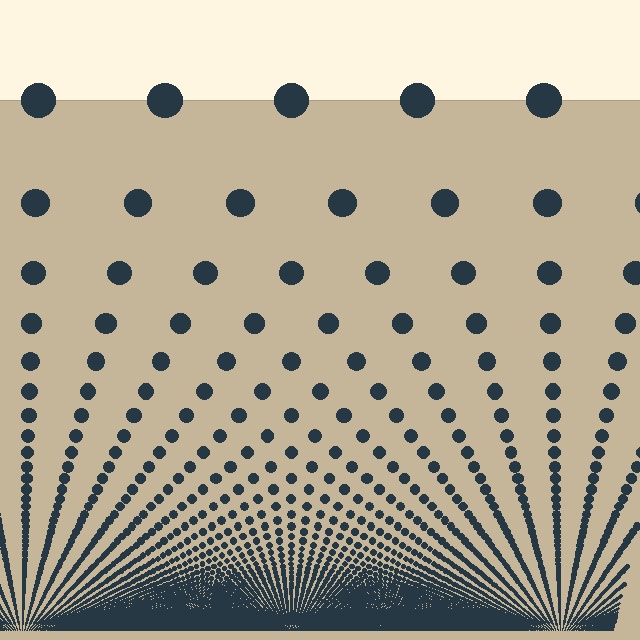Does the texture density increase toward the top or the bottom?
Density increases toward the bottom.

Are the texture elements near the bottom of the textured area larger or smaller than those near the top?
Smaller. The gradient is inverted — elements near the bottom are smaller and denser.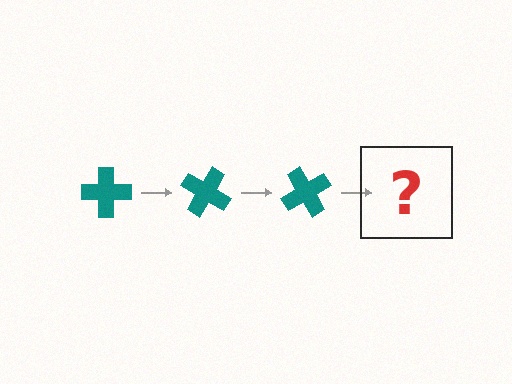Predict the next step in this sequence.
The next step is a teal cross rotated 90 degrees.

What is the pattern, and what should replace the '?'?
The pattern is that the cross rotates 30 degrees each step. The '?' should be a teal cross rotated 90 degrees.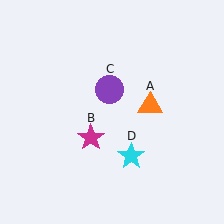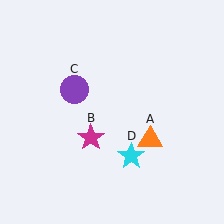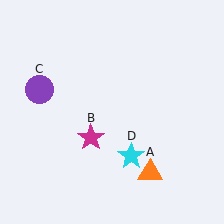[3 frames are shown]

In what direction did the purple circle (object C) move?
The purple circle (object C) moved left.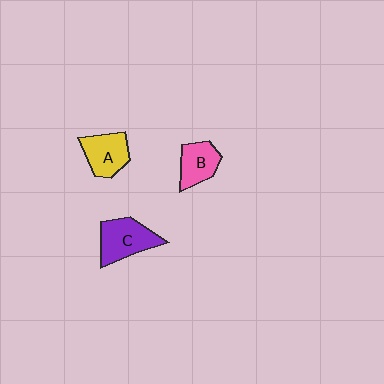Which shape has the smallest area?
Shape B (pink).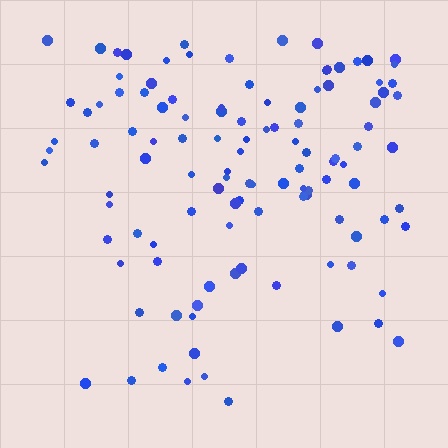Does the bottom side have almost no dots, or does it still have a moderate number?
Still a moderate number, just noticeably fewer than the top.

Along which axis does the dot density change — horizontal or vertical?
Vertical.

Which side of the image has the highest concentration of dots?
The top.